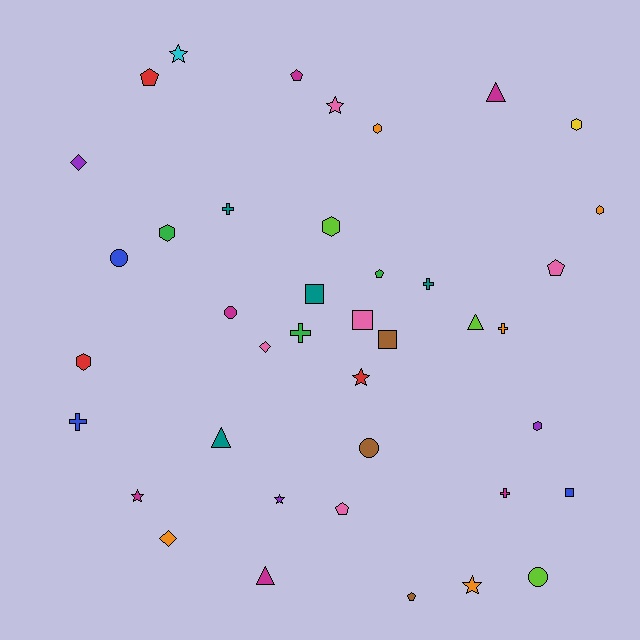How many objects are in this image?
There are 40 objects.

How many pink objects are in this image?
There are 5 pink objects.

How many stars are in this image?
There are 6 stars.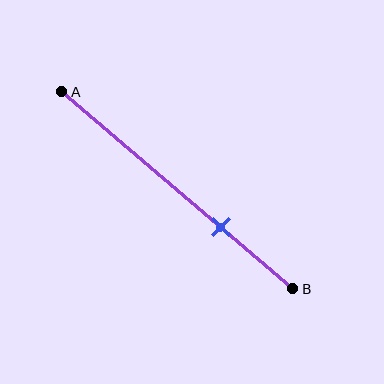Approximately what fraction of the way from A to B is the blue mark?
The blue mark is approximately 70% of the way from A to B.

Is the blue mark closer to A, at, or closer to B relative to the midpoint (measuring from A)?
The blue mark is closer to point B than the midpoint of segment AB.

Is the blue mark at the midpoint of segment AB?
No, the mark is at about 70% from A, not at the 50% midpoint.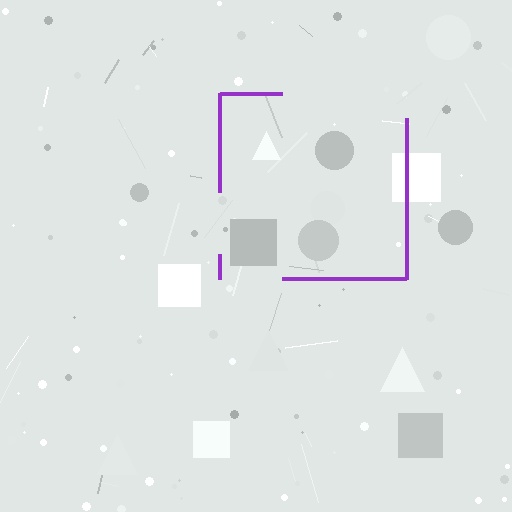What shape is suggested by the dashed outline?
The dashed outline suggests a square.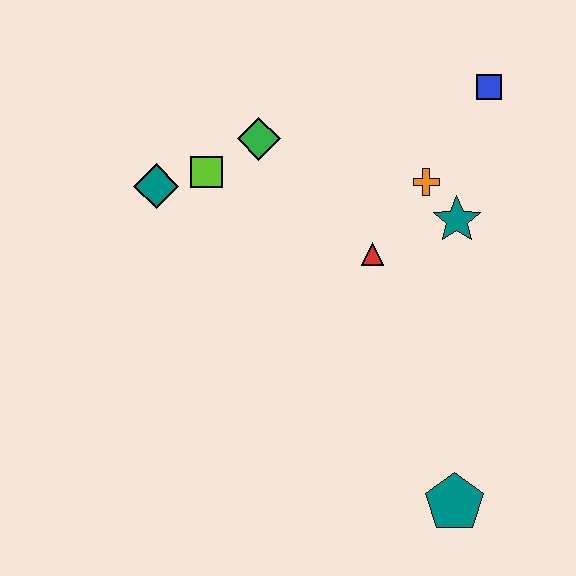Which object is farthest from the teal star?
The teal diamond is farthest from the teal star.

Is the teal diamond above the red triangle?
Yes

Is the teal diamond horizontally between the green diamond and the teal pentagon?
No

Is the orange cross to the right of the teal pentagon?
No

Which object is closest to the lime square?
The teal diamond is closest to the lime square.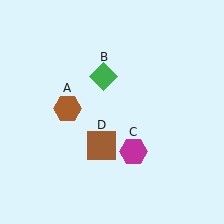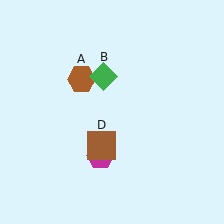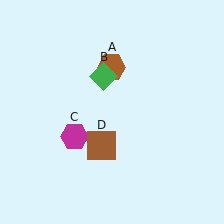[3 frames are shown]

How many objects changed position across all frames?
2 objects changed position: brown hexagon (object A), magenta hexagon (object C).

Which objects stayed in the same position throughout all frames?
Green diamond (object B) and brown square (object D) remained stationary.